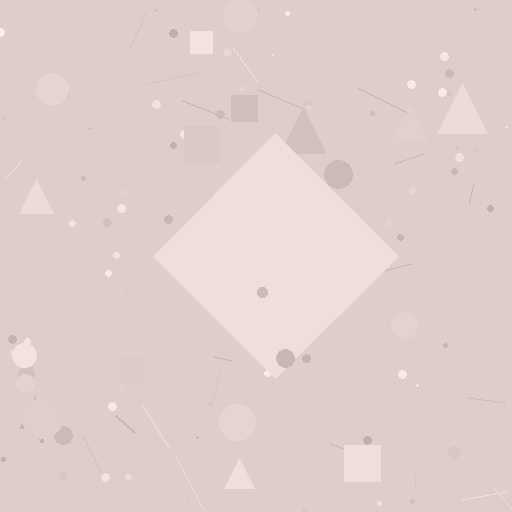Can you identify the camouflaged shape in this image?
The camouflaged shape is a diamond.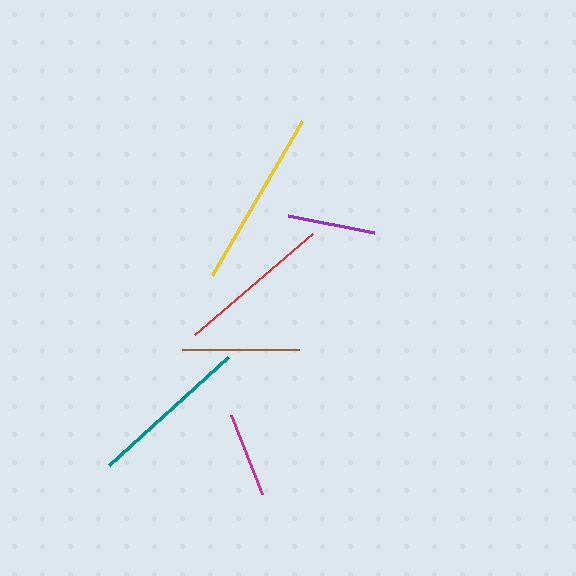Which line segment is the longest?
The yellow line is the longest at approximately 179 pixels.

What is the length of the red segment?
The red segment is approximately 156 pixels long.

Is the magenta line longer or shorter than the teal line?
The teal line is longer than the magenta line.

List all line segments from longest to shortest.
From longest to shortest: yellow, teal, red, brown, purple, magenta.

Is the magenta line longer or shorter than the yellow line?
The yellow line is longer than the magenta line.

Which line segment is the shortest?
The magenta line is the shortest at approximately 85 pixels.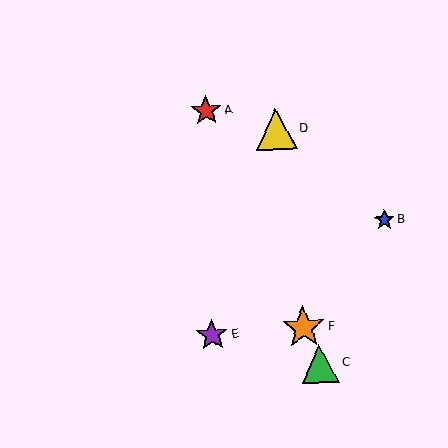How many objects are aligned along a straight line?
3 objects (A, C, F) are aligned along a straight line.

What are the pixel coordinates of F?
Object F is at (303, 327).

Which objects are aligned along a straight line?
Objects A, C, F are aligned along a straight line.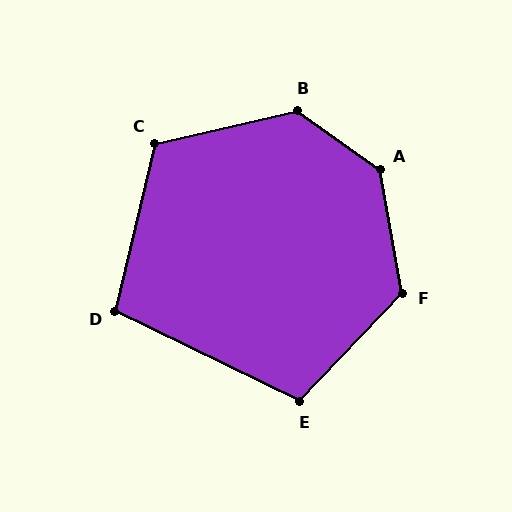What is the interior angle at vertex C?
Approximately 116 degrees (obtuse).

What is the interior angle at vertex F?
Approximately 126 degrees (obtuse).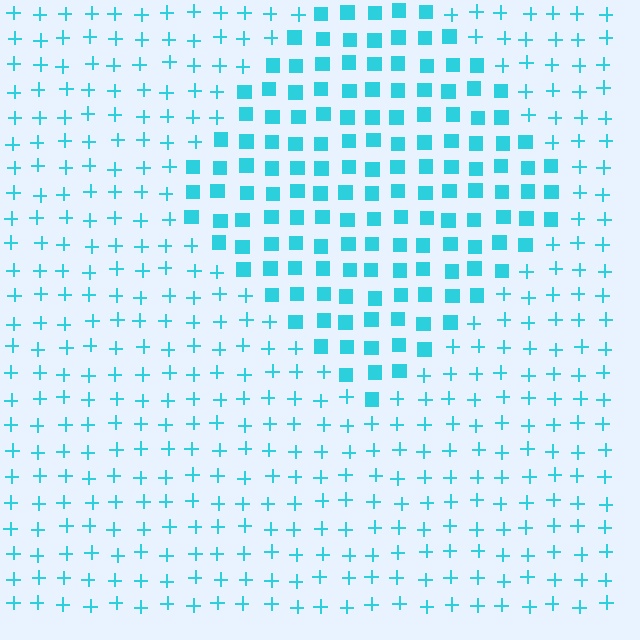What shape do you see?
I see a diamond.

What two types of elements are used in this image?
The image uses squares inside the diamond region and plus signs outside it.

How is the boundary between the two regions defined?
The boundary is defined by a change in element shape: squares inside vs. plus signs outside. All elements share the same color and spacing.